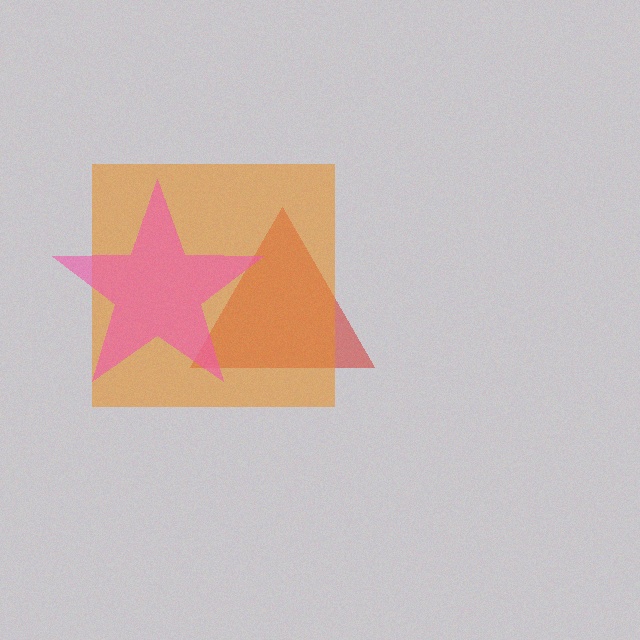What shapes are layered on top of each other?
The layered shapes are: a red triangle, an orange square, a pink star.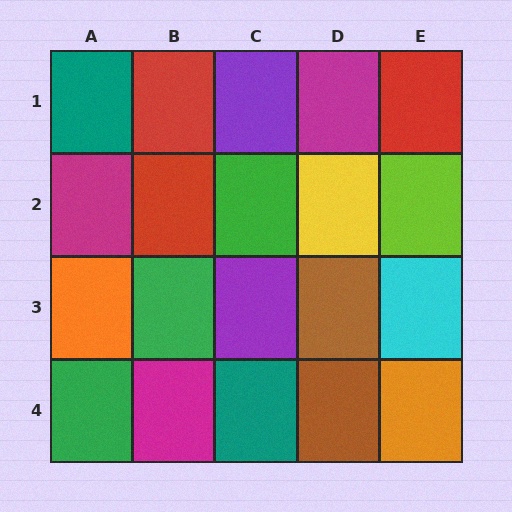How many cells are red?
3 cells are red.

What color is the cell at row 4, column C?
Teal.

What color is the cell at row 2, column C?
Green.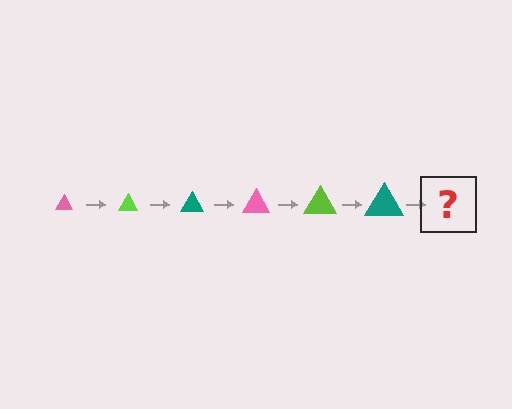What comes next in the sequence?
The next element should be a pink triangle, larger than the previous one.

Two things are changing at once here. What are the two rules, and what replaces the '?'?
The two rules are that the triangle grows larger each step and the color cycles through pink, lime, and teal. The '?' should be a pink triangle, larger than the previous one.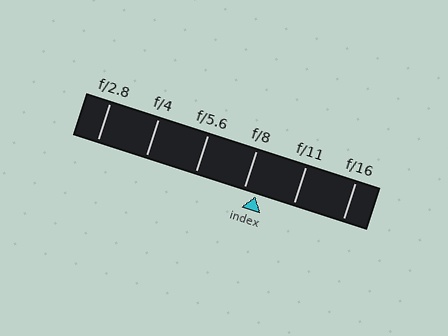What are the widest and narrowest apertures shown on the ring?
The widest aperture shown is f/2.8 and the narrowest is f/16.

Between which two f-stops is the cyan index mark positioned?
The index mark is between f/8 and f/11.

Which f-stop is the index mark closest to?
The index mark is closest to f/8.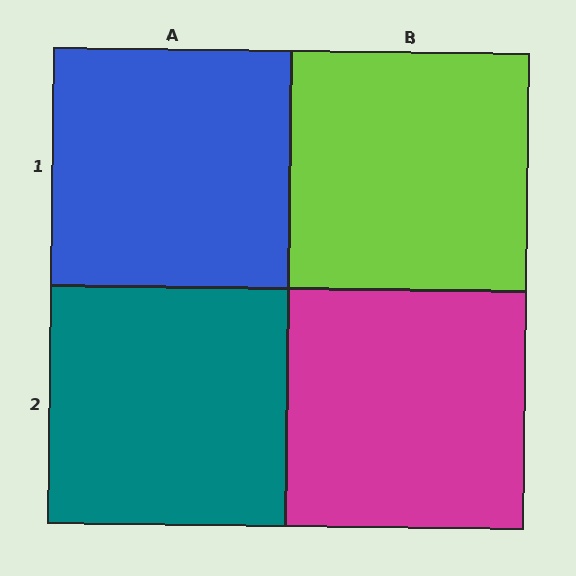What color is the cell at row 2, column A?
Teal.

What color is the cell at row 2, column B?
Magenta.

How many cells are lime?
1 cell is lime.